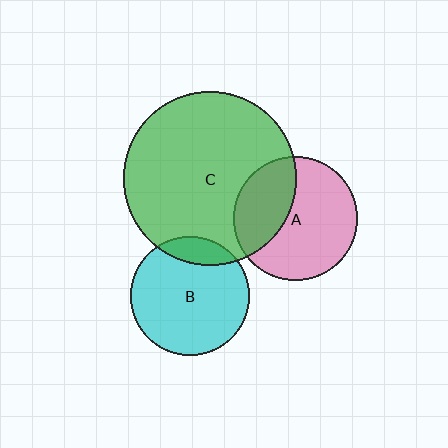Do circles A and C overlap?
Yes.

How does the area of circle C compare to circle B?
Approximately 2.1 times.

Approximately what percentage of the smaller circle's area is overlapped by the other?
Approximately 35%.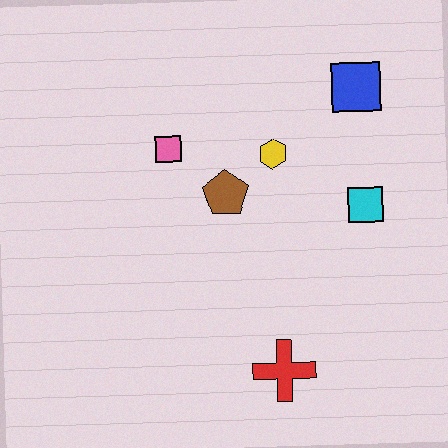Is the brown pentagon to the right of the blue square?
No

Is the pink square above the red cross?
Yes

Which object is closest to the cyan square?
The yellow hexagon is closest to the cyan square.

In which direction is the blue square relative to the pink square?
The blue square is to the right of the pink square.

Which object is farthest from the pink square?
The red cross is farthest from the pink square.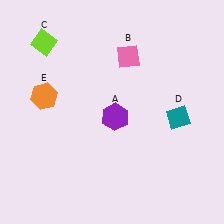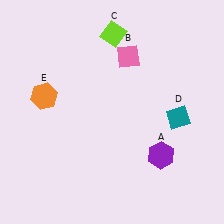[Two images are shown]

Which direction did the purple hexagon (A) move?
The purple hexagon (A) moved right.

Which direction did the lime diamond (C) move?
The lime diamond (C) moved right.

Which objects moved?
The objects that moved are: the purple hexagon (A), the lime diamond (C).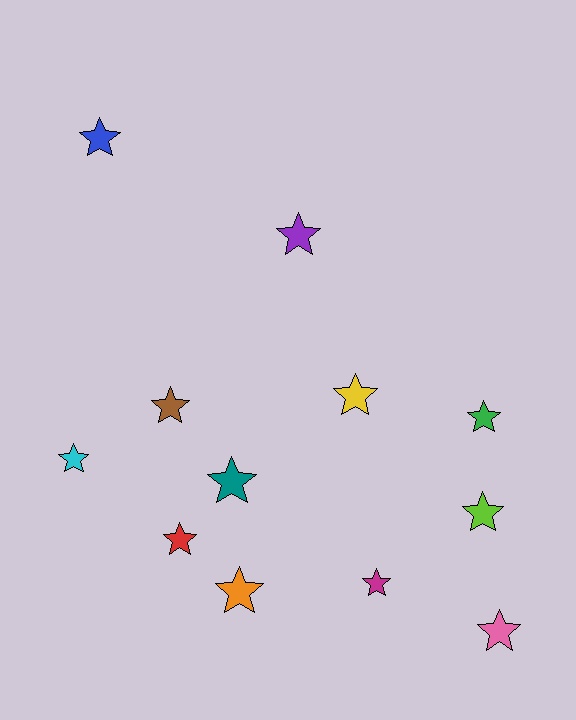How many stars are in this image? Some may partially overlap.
There are 12 stars.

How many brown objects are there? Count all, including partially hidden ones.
There is 1 brown object.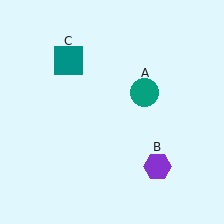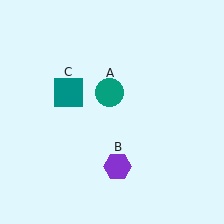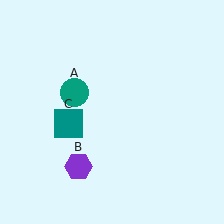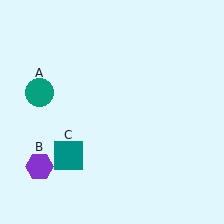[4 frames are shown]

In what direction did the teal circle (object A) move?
The teal circle (object A) moved left.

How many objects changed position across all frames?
3 objects changed position: teal circle (object A), purple hexagon (object B), teal square (object C).